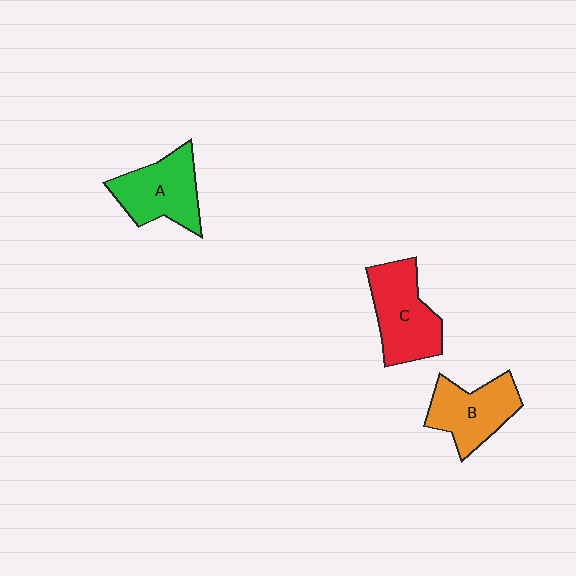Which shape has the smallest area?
Shape B (orange).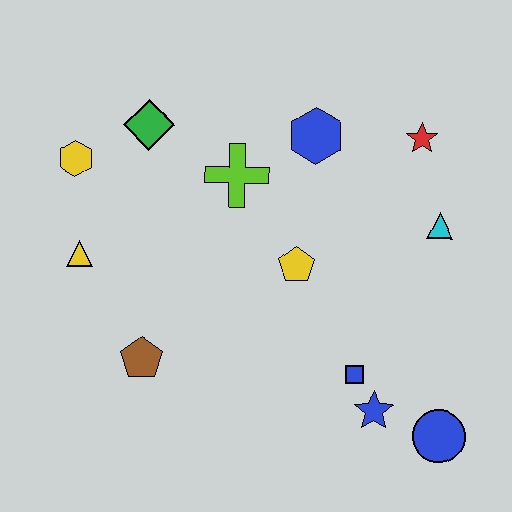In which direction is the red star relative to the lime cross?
The red star is to the right of the lime cross.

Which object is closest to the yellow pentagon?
The lime cross is closest to the yellow pentagon.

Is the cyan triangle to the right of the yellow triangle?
Yes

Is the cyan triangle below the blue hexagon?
Yes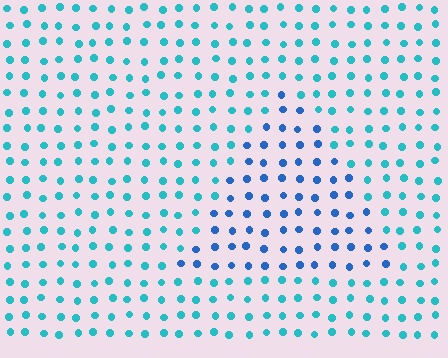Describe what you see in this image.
The image is filled with small cyan elements in a uniform arrangement. A triangle-shaped region is visible where the elements are tinted to a slightly different hue, forming a subtle color boundary.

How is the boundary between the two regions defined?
The boundary is defined purely by a slight shift in hue (about 33 degrees). Spacing, size, and orientation are identical on both sides.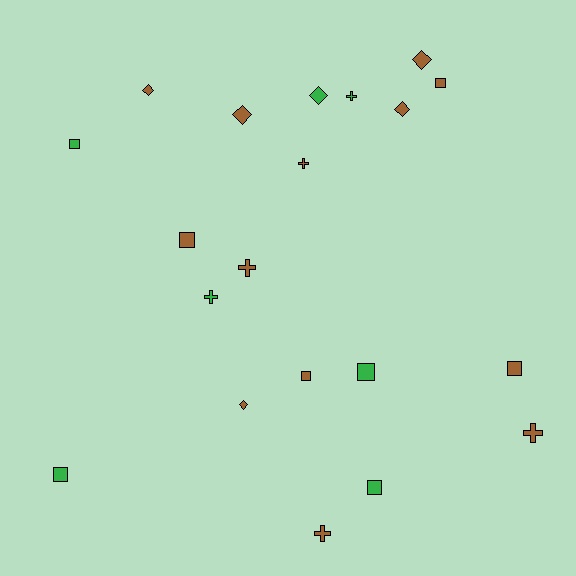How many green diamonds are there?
There is 1 green diamond.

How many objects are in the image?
There are 20 objects.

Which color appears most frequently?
Brown, with 13 objects.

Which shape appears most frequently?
Square, with 8 objects.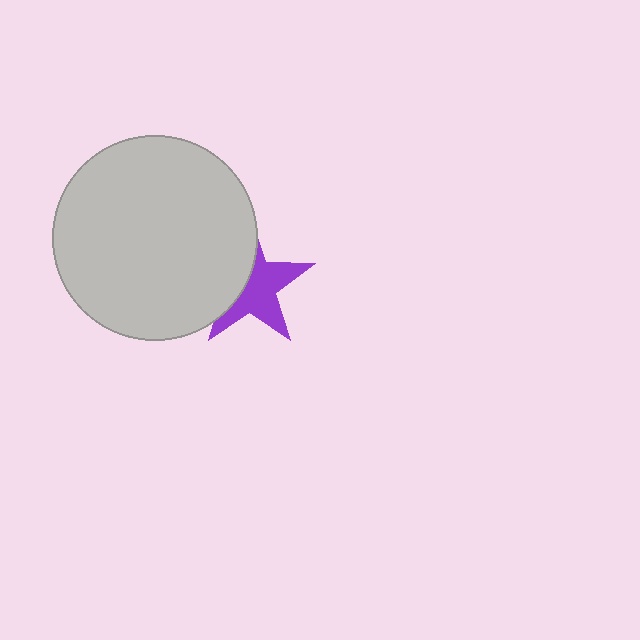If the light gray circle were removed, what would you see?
You would see the complete purple star.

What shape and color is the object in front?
The object in front is a light gray circle.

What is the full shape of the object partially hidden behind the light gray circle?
The partially hidden object is a purple star.